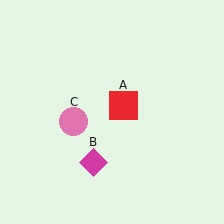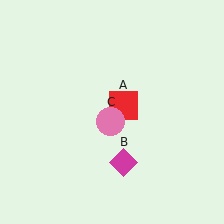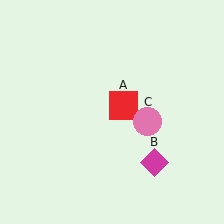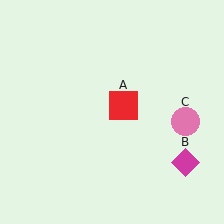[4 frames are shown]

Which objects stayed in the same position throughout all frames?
Red square (object A) remained stationary.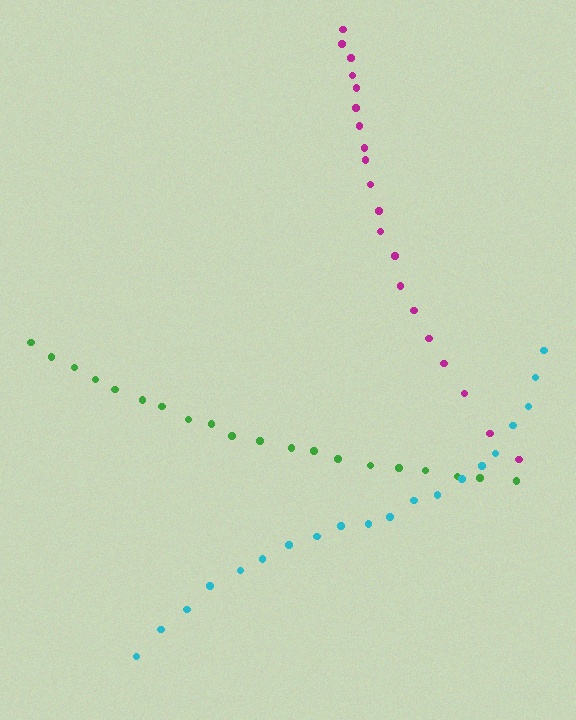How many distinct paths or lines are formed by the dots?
There are 3 distinct paths.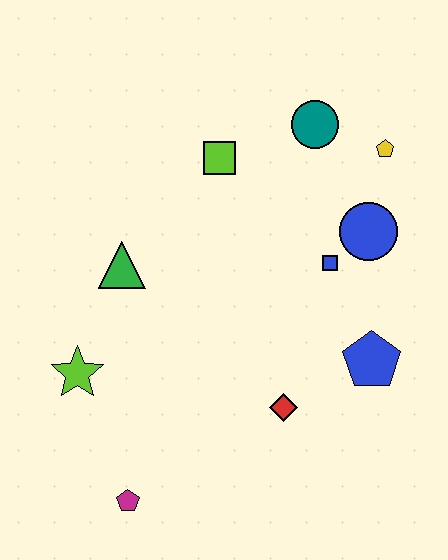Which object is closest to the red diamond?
The blue pentagon is closest to the red diamond.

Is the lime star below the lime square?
Yes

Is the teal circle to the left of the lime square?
No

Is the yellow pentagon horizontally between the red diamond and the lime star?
No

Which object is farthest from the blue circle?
The magenta pentagon is farthest from the blue circle.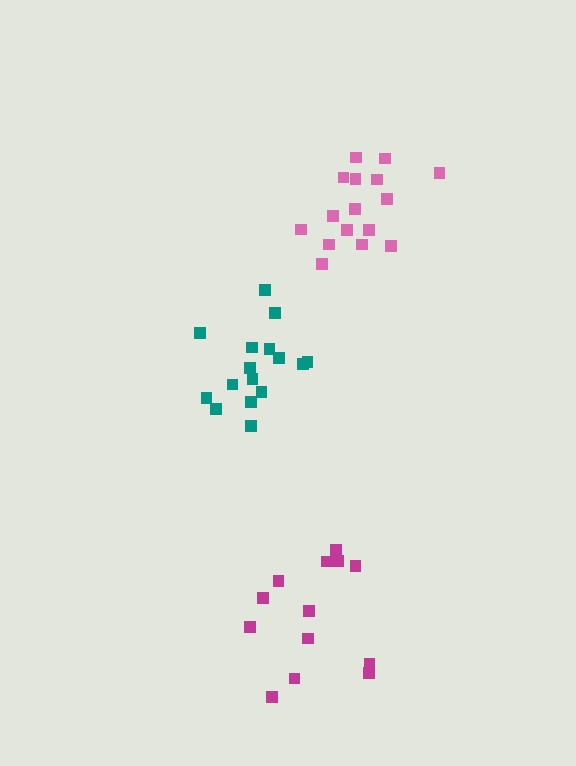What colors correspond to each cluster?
The clusters are colored: teal, magenta, pink.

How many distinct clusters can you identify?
There are 3 distinct clusters.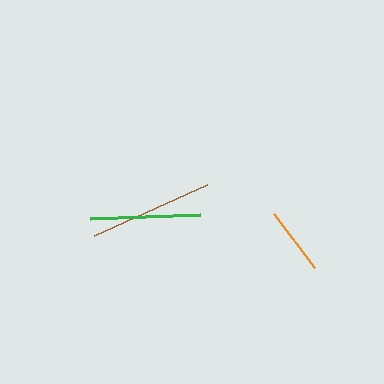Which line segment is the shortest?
The orange line is the shortest at approximately 68 pixels.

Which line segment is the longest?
The brown line is the longest at approximately 123 pixels.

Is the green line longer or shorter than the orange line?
The green line is longer than the orange line.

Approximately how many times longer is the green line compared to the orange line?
The green line is approximately 1.6 times the length of the orange line.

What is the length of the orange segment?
The orange segment is approximately 68 pixels long.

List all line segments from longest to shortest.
From longest to shortest: brown, green, orange.